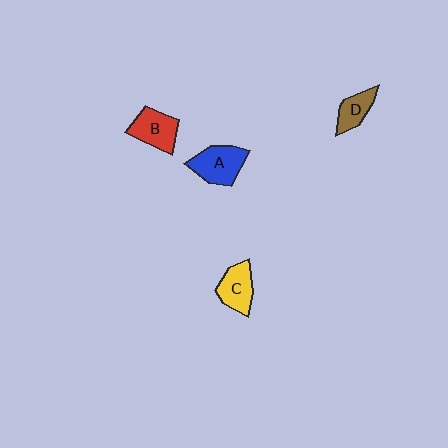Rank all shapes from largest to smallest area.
From largest to smallest: A (blue), B (red), C (yellow), D (brown).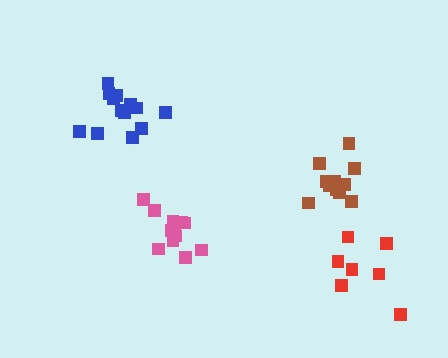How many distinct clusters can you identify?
There are 4 distinct clusters.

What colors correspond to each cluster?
The clusters are colored: pink, blue, red, brown.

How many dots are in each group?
Group 1: 12 dots, Group 2: 13 dots, Group 3: 7 dots, Group 4: 12 dots (44 total).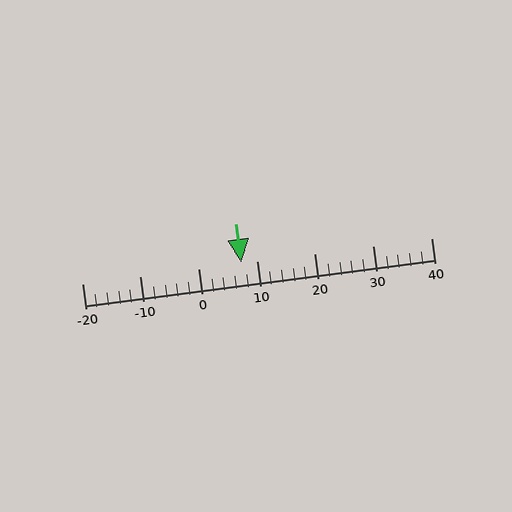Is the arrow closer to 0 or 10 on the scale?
The arrow is closer to 10.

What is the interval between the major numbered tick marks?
The major tick marks are spaced 10 units apart.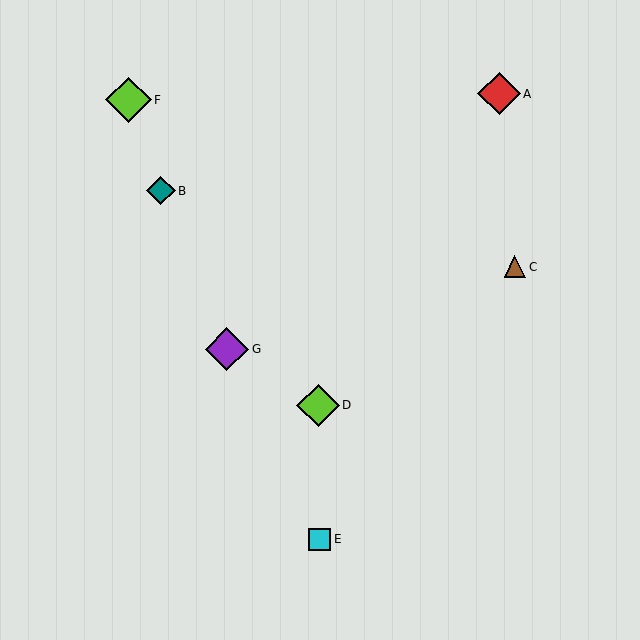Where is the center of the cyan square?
The center of the cyan square is at (320, 539).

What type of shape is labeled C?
Shape C is a brown triangle.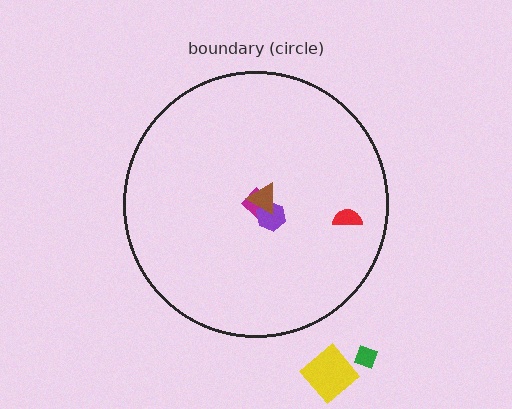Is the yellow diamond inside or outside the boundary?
Outside.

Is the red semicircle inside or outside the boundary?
Inside.